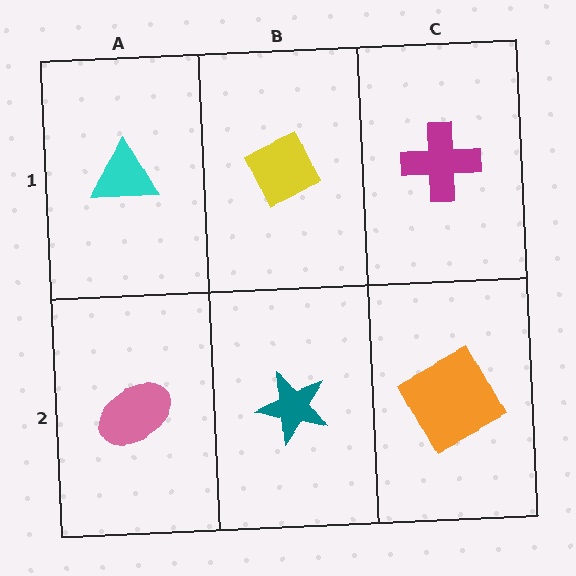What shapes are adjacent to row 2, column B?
A yellow diamond (row 1, column B), a pink ellipse (row 2, column A), an orange square (row 2, column C).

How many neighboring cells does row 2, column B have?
3.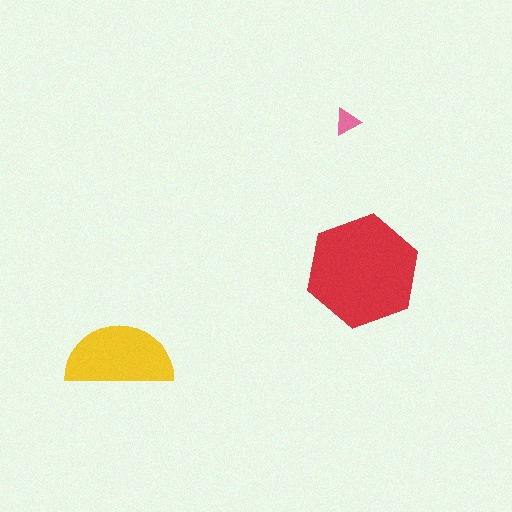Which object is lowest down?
The yellow semicircle is bottommost.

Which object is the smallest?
The pink triangle.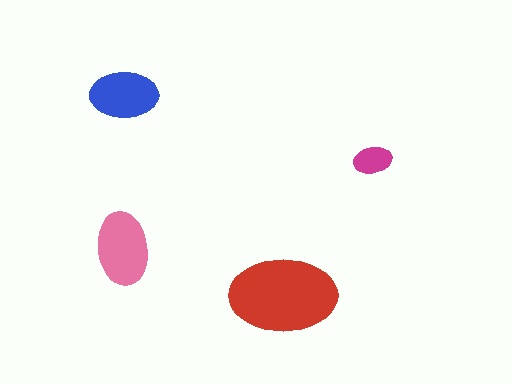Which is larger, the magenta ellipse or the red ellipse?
The red one.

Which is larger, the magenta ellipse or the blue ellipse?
The blue one.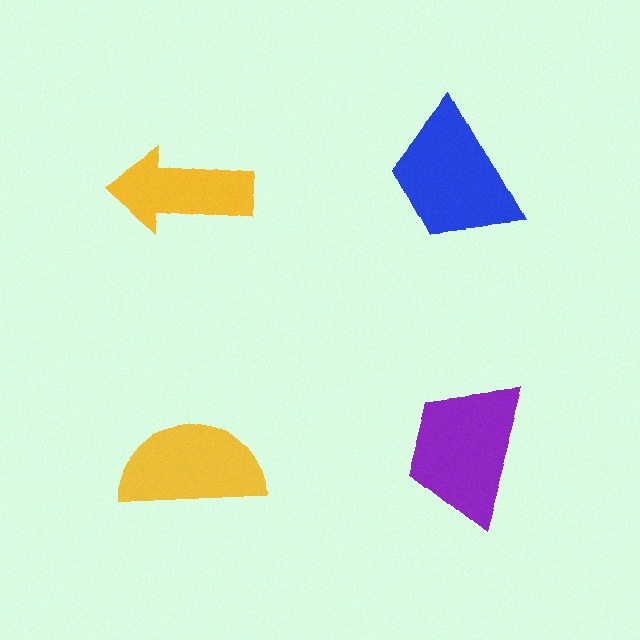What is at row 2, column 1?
A yellow semicircle.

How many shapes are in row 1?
2 shapes.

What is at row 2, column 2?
A purple trapezoid.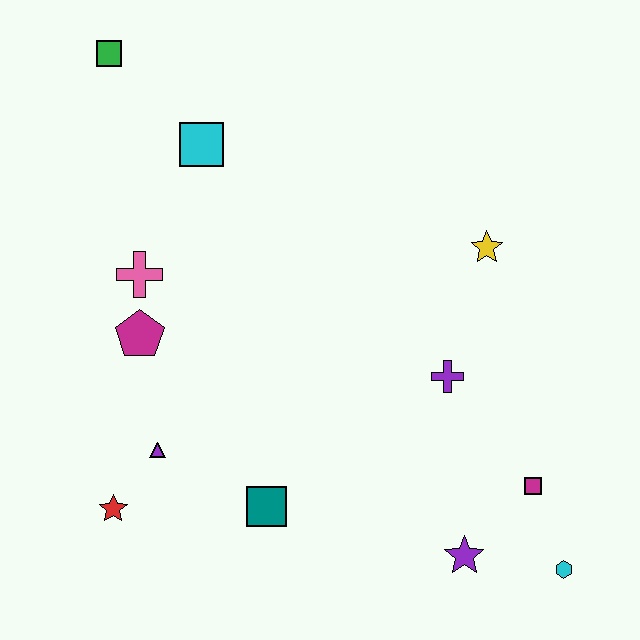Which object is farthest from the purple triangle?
The cyan hexagon is farthest from the purple triangle.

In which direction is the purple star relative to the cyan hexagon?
The purple star is to the left of the cyan hexagon.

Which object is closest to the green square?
The cyan square is closest to the green square.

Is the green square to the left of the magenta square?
Yes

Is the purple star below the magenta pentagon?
Yes